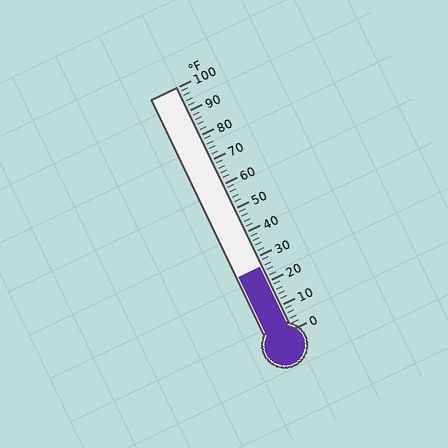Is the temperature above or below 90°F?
The temperature is below 90°F.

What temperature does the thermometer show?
The thermometer shows approximately 26°F.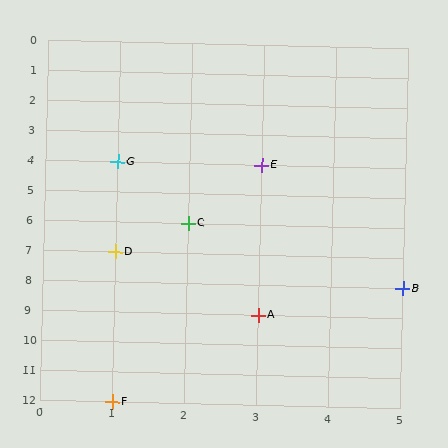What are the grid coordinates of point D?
Point D is at grid coordinates (1, 7).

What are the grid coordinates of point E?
Point E is at grid coordinates (3, 4).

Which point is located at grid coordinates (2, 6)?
Point C is at (2, 6).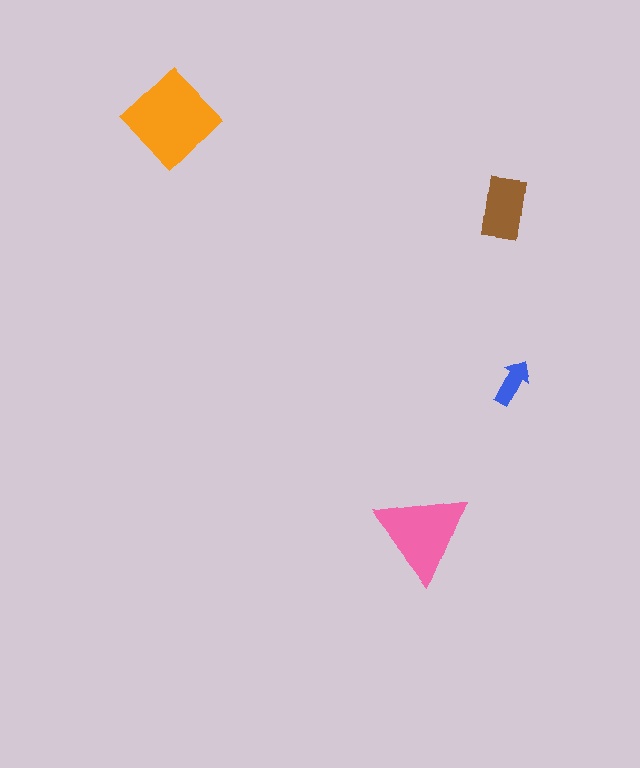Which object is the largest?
The orange diamond.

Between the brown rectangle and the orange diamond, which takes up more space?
The orange diamond.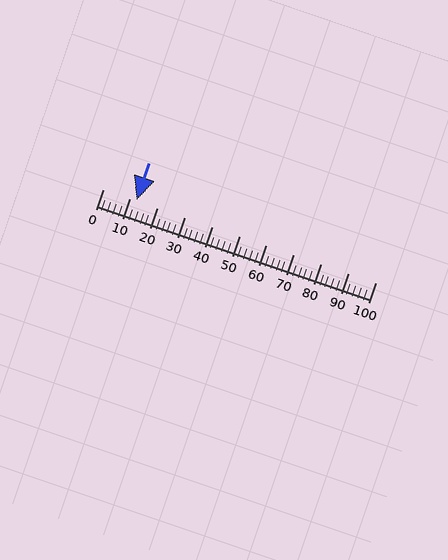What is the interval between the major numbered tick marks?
The major tick marks are spaced 10 units apart.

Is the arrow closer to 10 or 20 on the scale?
The arrow is closer to 10.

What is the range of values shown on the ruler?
The ruler shows values from 0 to 100.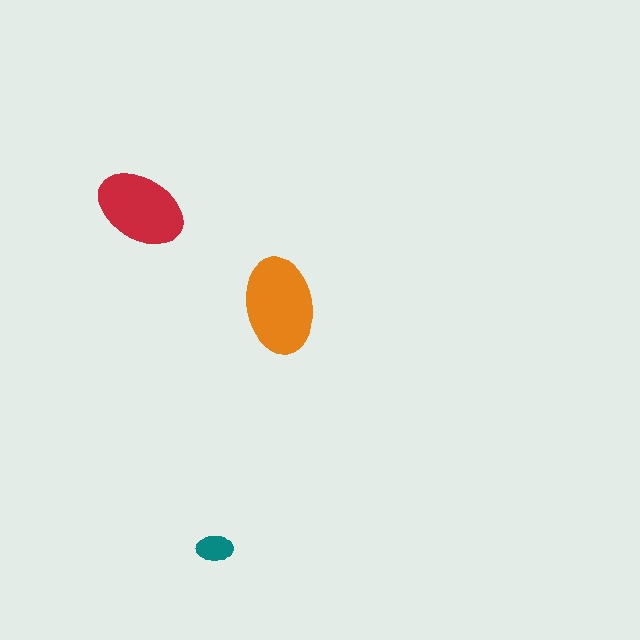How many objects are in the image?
There are 3 objects in the image.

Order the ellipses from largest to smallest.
the orange one, the red one, the teal one.